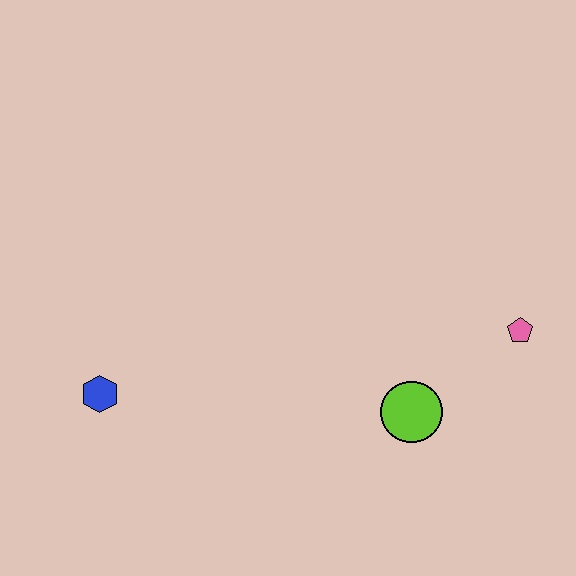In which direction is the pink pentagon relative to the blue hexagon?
The pink pentagon is to the right of the blue hexagon.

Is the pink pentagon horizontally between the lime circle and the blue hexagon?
No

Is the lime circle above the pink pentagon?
No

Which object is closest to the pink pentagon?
The lime circle is closest to the pink pentagon.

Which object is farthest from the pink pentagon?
The blue hexagon is farthest from the pink pentagon.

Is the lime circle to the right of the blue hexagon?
Yes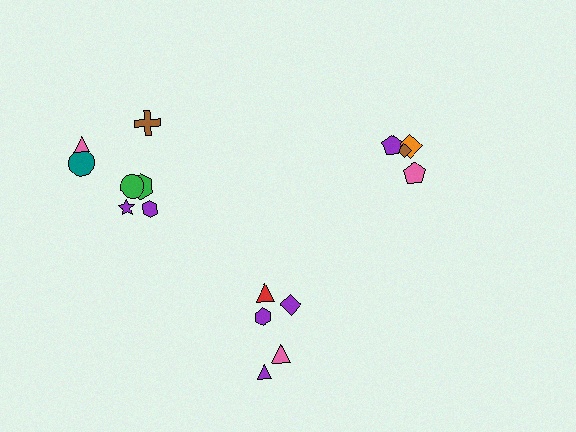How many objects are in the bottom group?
There are 5 objects.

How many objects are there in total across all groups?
There are 16 objects.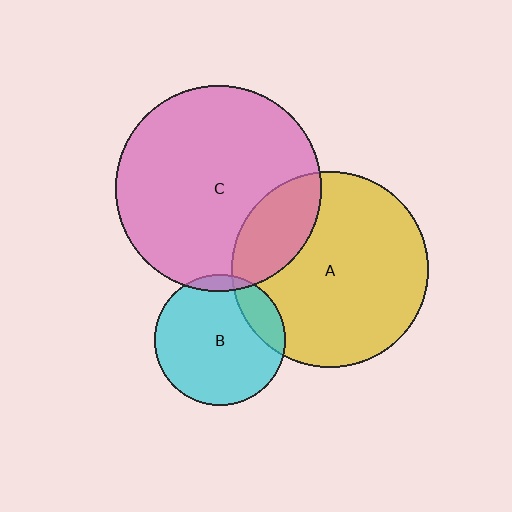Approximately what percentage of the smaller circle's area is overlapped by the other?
Approximately 20%.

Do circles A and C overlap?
Yes.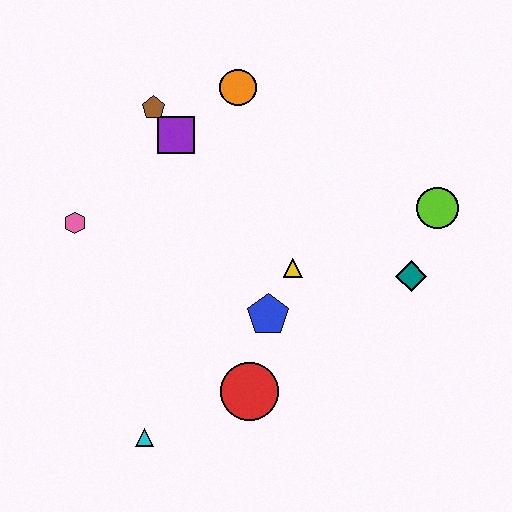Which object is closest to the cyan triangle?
The red circle is closest to the cyan triangle.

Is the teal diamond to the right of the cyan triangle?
Yes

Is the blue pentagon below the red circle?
No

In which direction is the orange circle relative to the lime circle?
The orange circle is to the left of the lime circle.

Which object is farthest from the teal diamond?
The pink hexagon is farthest from the teal diamond.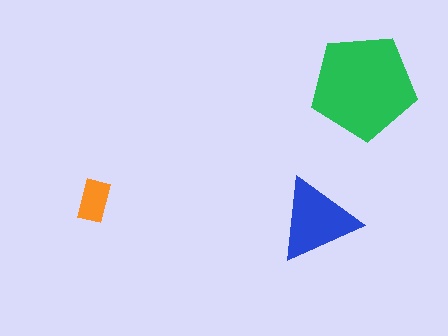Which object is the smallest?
The orange rectangle.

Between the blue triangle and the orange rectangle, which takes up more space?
The blue triangle.